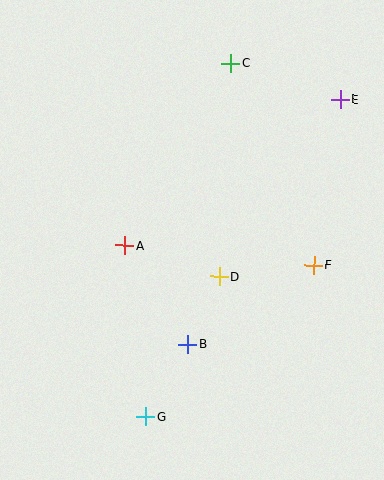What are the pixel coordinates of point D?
Point D is at (220, 276).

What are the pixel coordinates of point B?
Point B is at (187, 344).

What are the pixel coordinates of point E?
Point E is at (340, 99).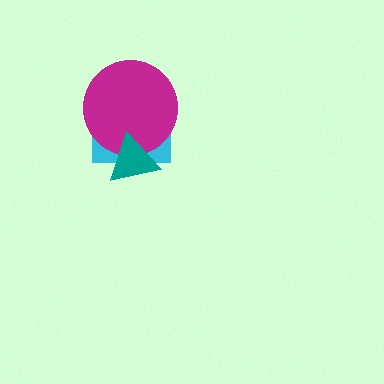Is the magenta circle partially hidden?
Yes, it is partially covered by another shape.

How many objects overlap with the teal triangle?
2 objects overlap with the teal triangle.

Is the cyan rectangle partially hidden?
Yes, it is partially covered by another shape.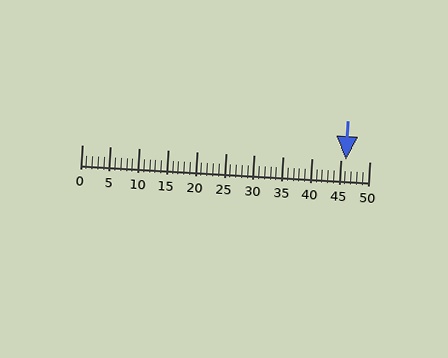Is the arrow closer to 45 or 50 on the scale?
The arrow is closer to 45.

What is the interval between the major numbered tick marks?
The major tick marks are spaced 5 units apart.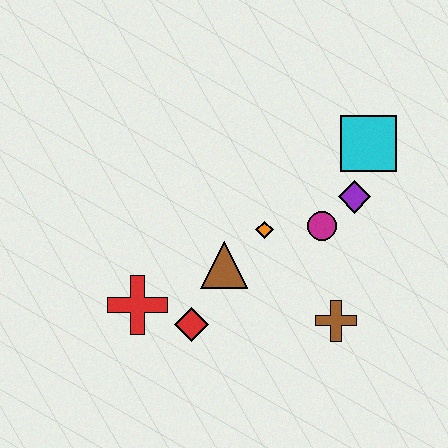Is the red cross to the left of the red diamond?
Yes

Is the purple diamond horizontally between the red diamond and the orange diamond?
No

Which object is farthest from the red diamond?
The cyan square is farthest from the red diamond.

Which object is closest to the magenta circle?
The purple diamond is closest to the magenta circle.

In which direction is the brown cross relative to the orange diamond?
The brown cross is below the orange diamond.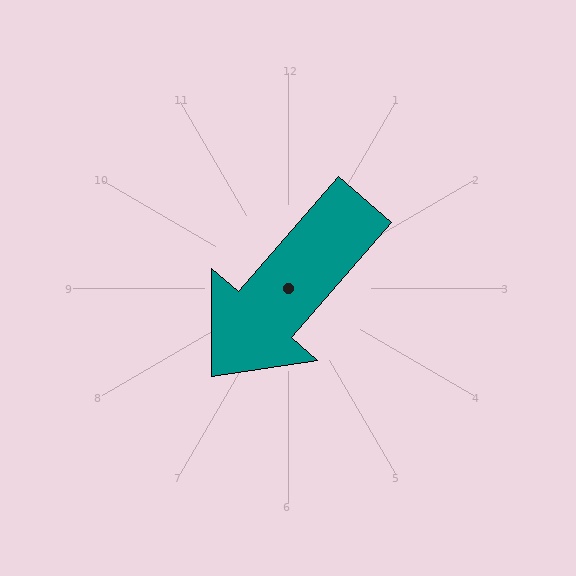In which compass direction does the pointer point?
Southwest.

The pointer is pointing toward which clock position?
Roughly 7 o'clock.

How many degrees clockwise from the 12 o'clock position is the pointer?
Approximately 221 degrees.